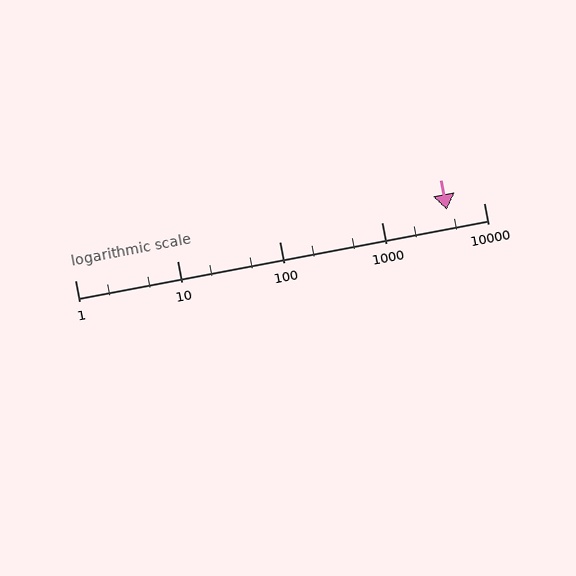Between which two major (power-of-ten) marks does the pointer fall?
The pointer is between 1000 and 10000.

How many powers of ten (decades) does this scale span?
The scale spans 4 decades, from 1 to 10000.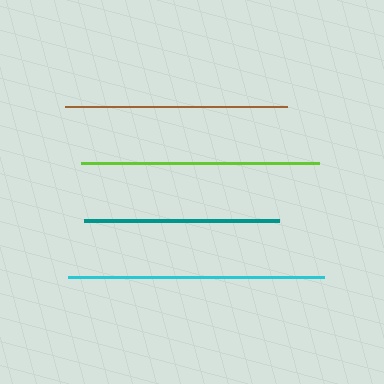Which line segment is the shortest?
The teal line is the shortest at approximately 195 pixels.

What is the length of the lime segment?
The lime segment is approximately 238 pixels long.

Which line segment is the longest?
The cyan line is the longest at approximately 256 pixels.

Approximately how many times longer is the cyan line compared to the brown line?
The cyan line is approximately 1.1 times the length of the brown line.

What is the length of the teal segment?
The teal segment is approximately 195 pixels long.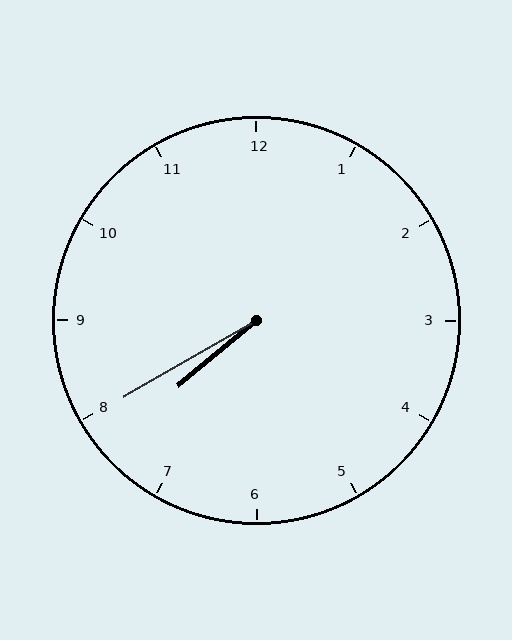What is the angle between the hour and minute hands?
Approximately 10 degrees.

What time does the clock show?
7:40.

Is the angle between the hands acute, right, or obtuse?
It is acute.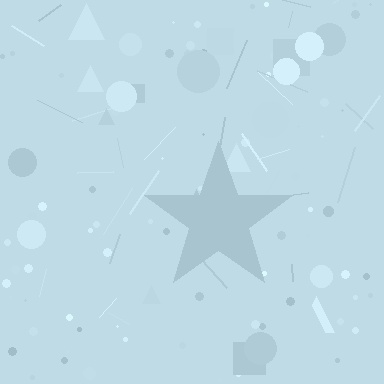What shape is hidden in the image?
A star is hidden in the image.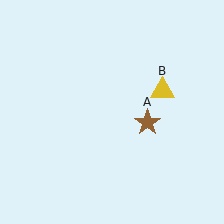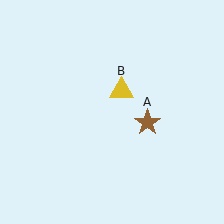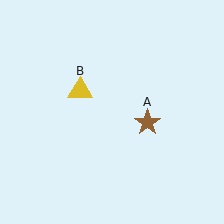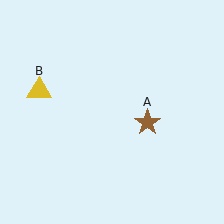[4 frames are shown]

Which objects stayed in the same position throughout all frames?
Brown star (object A) remained stationary.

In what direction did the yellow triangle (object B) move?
The yellow triangle (object B) moved left.